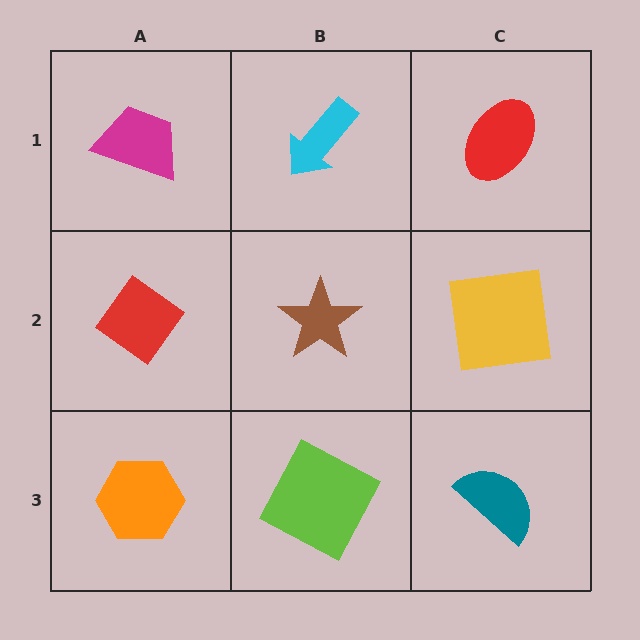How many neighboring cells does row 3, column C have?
2.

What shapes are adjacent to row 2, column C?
A red ellipse (row 1, column C), a teal semicircle (row 3, column C), a brown star (row 2, column B).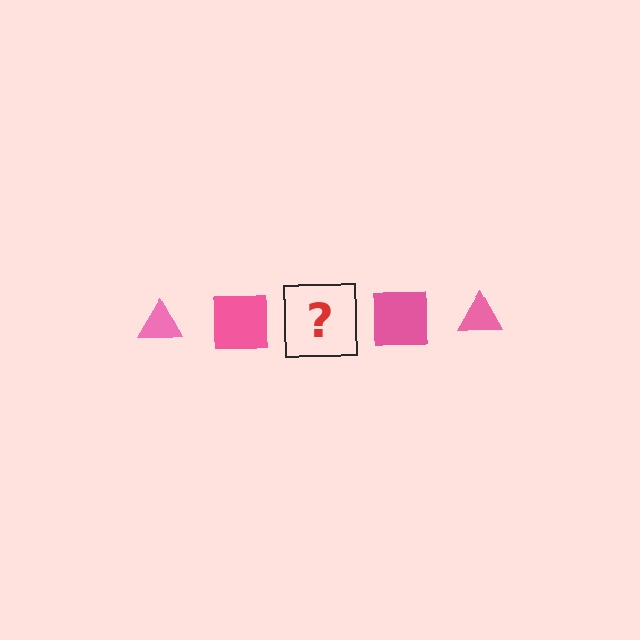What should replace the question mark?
The question mark should be replaced with a pink triangle.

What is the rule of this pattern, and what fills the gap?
The rule is that the pattern cycles through triangle, square shapes in pink. The gap should be filled with a pink triangle.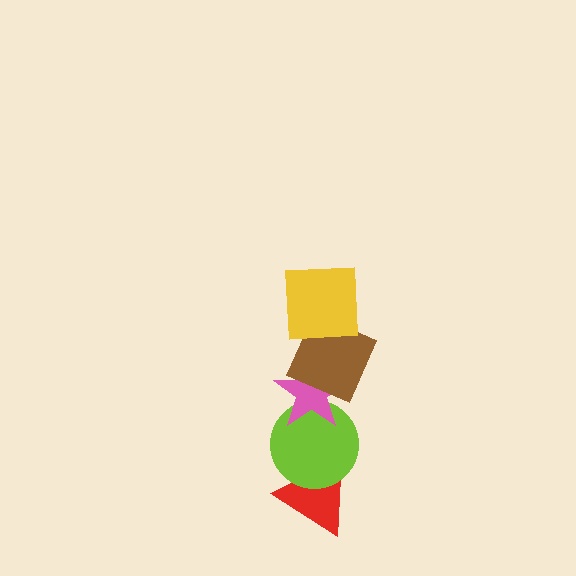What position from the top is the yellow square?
The yellow square is 1st from the top.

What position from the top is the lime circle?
The lime circle is 4th from the top.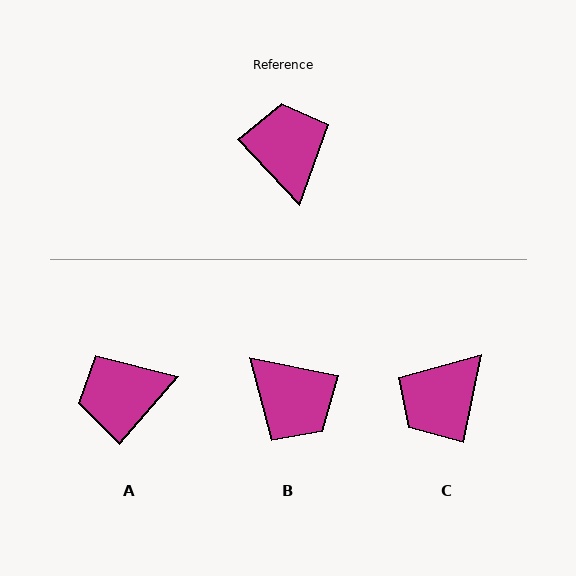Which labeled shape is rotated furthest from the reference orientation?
B, about 145 degrees away.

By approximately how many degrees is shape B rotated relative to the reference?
Approximately 145 degrees clockwise.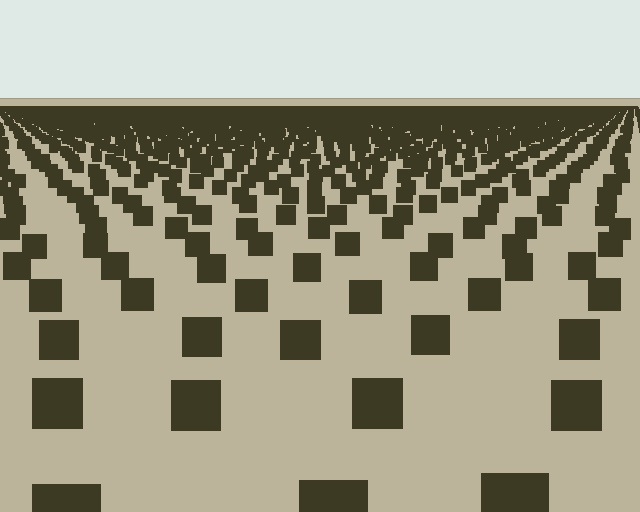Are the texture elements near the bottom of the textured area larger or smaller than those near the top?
Larger. Near the bottom, elements are closer to the viewer and appear at a bigger on-screen size.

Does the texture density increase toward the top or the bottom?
Density increases toward the top.